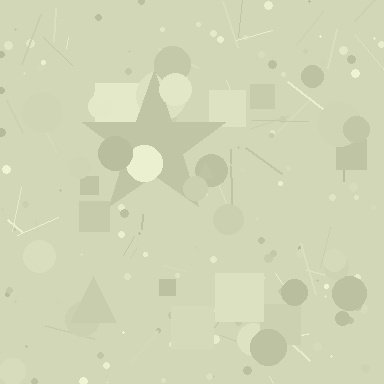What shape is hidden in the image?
A star is hidden in the image.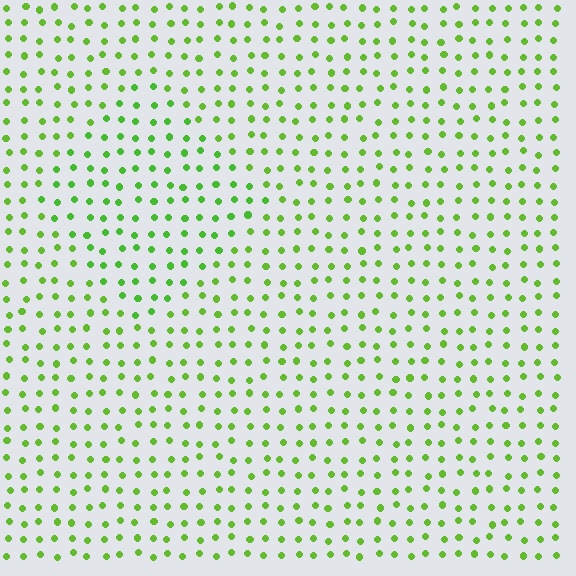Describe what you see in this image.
The image is filled with small lime elements in a uniform arrangement. A diamond-shaped region is visible where the elements are tinted to a slightly different hue, forming a subtle color boundary.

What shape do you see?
I see a diamond.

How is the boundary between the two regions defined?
The boundary is defined purely by a slight shift in hue (about 14 degrees). Spacing, size, and orientation are identical on both sides.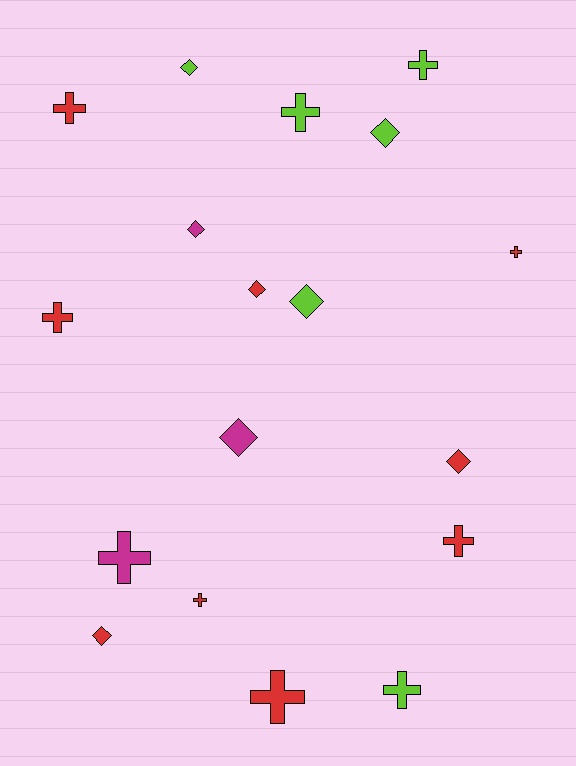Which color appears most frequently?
Red, with 9 objects.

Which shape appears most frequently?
Cross, with 10 objects.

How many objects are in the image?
There are 18 objects.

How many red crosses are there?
There are 6 red crosses.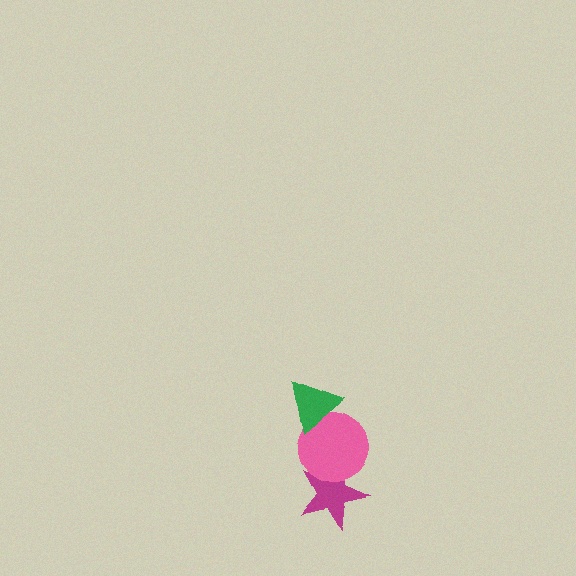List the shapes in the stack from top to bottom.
From top to bottom: the green triangle, the pink circle, the magenta star.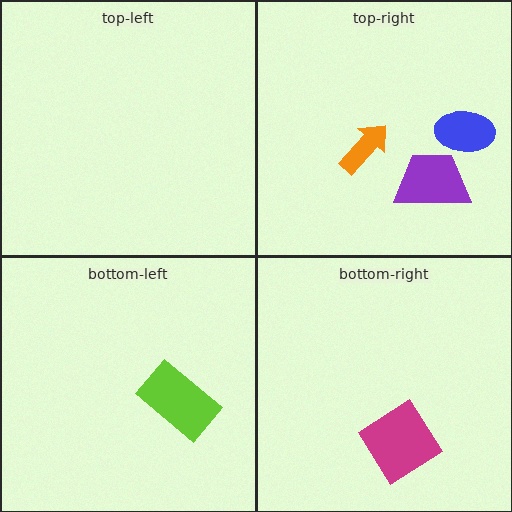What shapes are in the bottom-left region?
The lime rectangle.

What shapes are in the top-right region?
The purple trapezoid, the orange arrow, the blue ellipse.